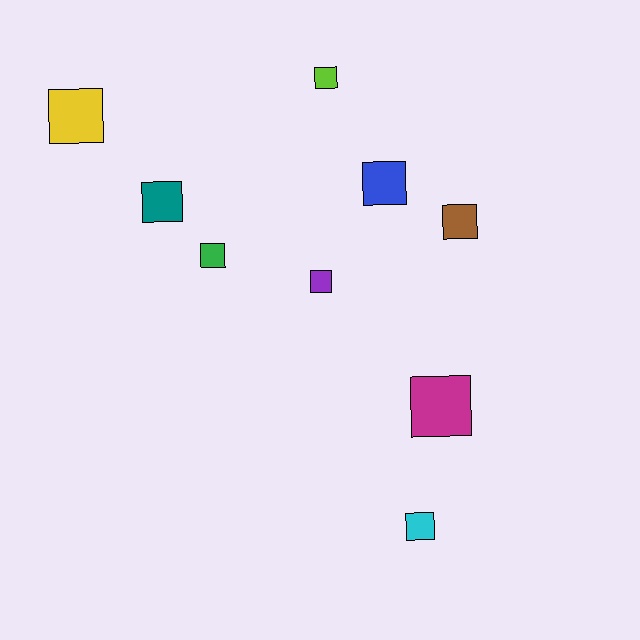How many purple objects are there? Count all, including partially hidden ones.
There is 1 purple object.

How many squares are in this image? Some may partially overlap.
There are 9 squares.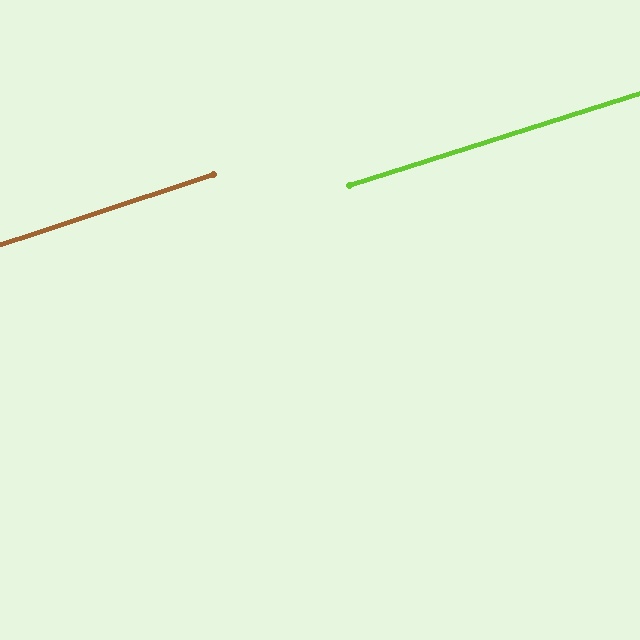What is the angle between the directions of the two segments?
Approximately 1 degree.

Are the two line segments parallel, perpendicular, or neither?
Parallel — their directions differ by only 0.8°.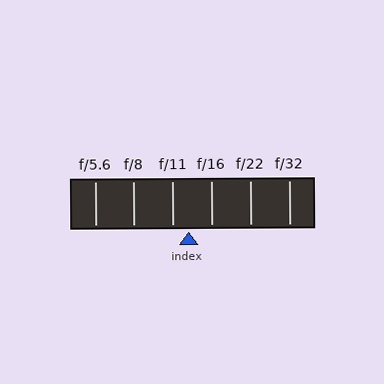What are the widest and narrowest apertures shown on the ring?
The widest aperture shown is f/5.6 and the narrowest is f/32.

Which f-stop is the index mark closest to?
The index mark is closest to f/11.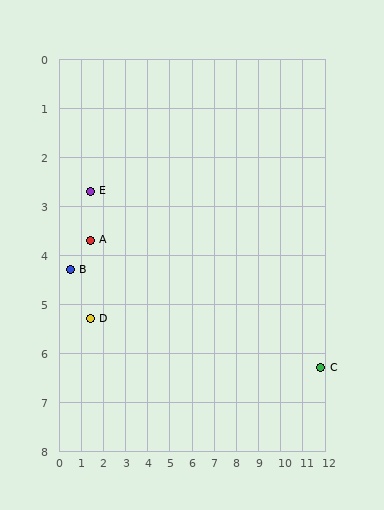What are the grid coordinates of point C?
Point C is at approximately (11.8, 6.3).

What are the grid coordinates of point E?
Point E is at approximately (1.4, 2.7).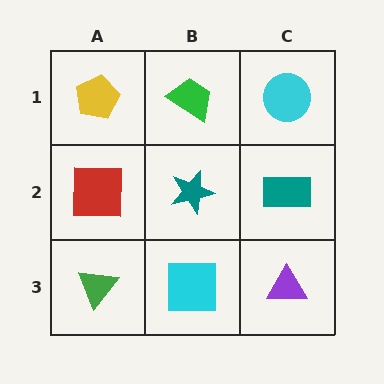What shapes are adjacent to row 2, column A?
A yellow pentagon (row 1, column A), a green triangle (row 3, column A), a teal star (row 2, column B).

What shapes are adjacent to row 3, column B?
A teal star (row 2, column B), a green triangle (row 3, column A), a purple triangle (row 3, column C).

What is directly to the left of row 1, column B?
A yellow pentagon.